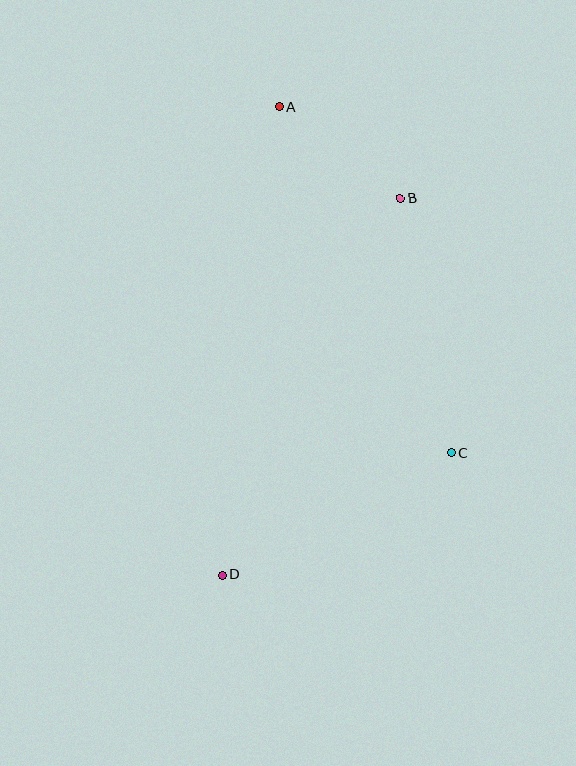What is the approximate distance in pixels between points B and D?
The distance between B and D is approximately 417 pixels.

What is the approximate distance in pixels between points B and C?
The distance between B and C is approximately 259 pixels.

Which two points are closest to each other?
Points A and B are closest to each other.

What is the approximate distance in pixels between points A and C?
The distance between A and C is approximately 386 pixels.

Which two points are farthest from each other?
Points A and D are farthest from each other.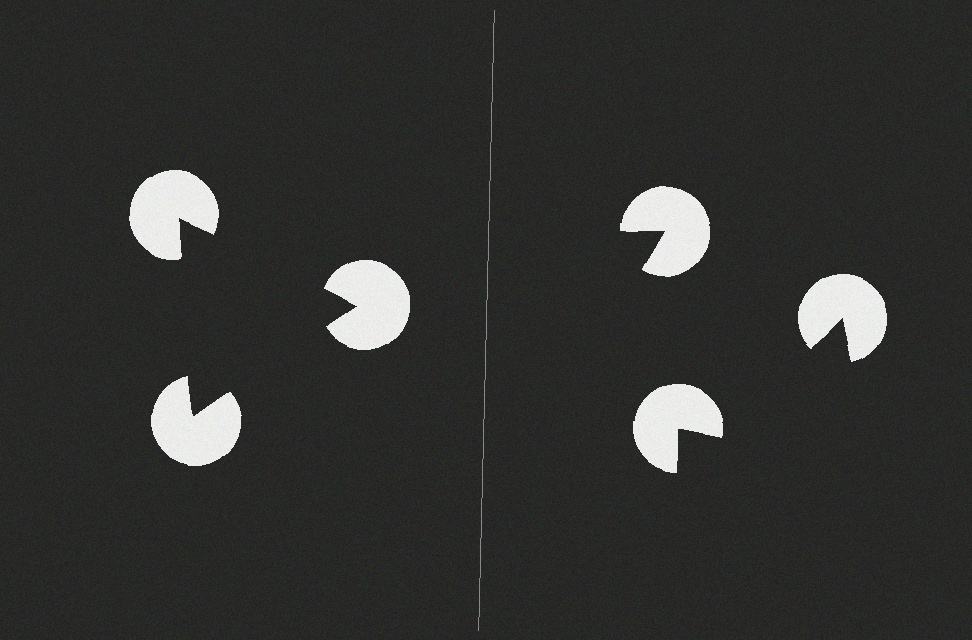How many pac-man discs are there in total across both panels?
6 — 3 on each side.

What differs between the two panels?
The pac-man discs are positioned identically on both sides; only the wedge orientations differ. On the left they align to a triangle; on the right they are misaligned.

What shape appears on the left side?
An illusory triangle.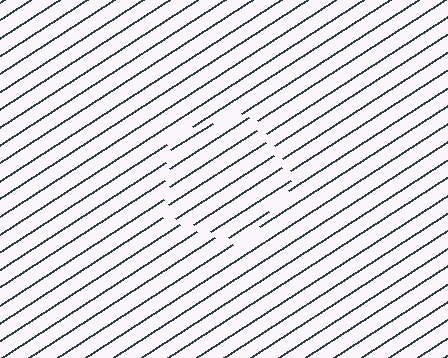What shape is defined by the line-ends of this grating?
An illusory pentagon. The interior of the shape contains the same grating, shifted by half a period — the contour is defined by the phase discontinuity where line-ends from the inner and outer gratings abut.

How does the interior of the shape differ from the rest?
The interior of the shape contains the same grating, shifted by half a period — the contour is defined by the phase discontinuity where line-ends from the inner and outer gratings abut.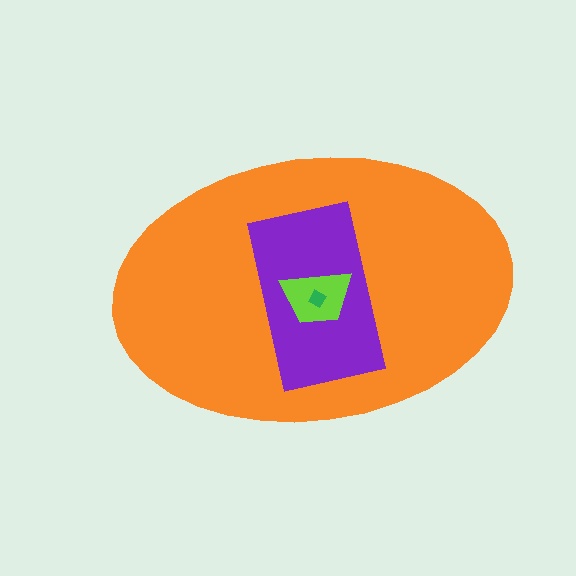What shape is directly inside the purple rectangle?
The lime trapezoid.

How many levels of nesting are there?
4.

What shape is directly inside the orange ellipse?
The purple rectangle.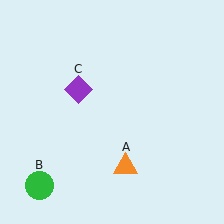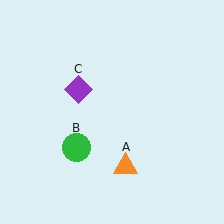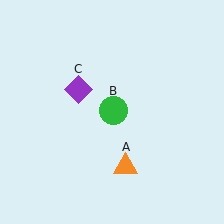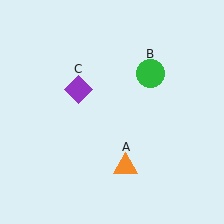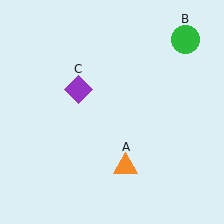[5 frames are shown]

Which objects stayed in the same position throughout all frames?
Orange triangle (object A) and purple diamond (object C) remained stationary.